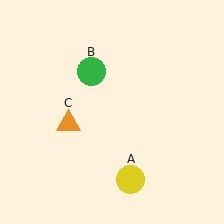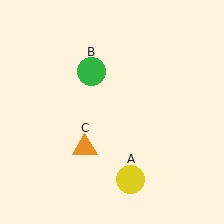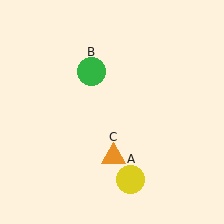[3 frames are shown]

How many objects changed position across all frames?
1 object changed position: orange triangle (object C).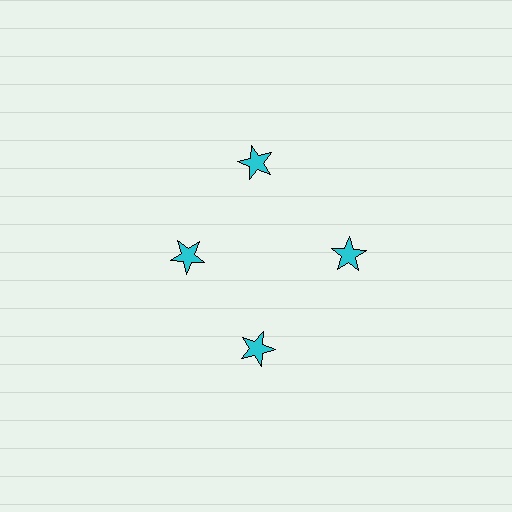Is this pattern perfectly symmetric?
No. The 4 cyan stars are arranged in a ring, but one element near the 9 o'clock position is pulled inward toward the center, breaking the 4-fold rotational symmetry.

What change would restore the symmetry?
The symmetry would be restored by moving it outward, back onto the ring so that all 4 stars sit at equal angles and equal distance from the center.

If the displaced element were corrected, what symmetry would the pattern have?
It would have 4-fold rotational symmetry — the pattern would map onto itself every 90 degrees.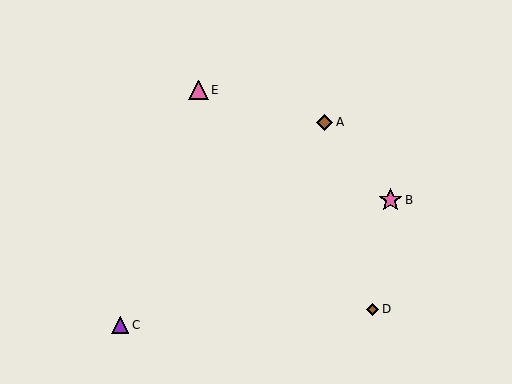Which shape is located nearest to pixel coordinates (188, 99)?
The pink triangle (labeled E) at (198, 90) is nearest to that location.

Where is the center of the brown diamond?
The center of the brown diamond is at (372, 309).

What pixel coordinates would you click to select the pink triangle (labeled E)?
Click at (198, 90) to select the pink triangle E.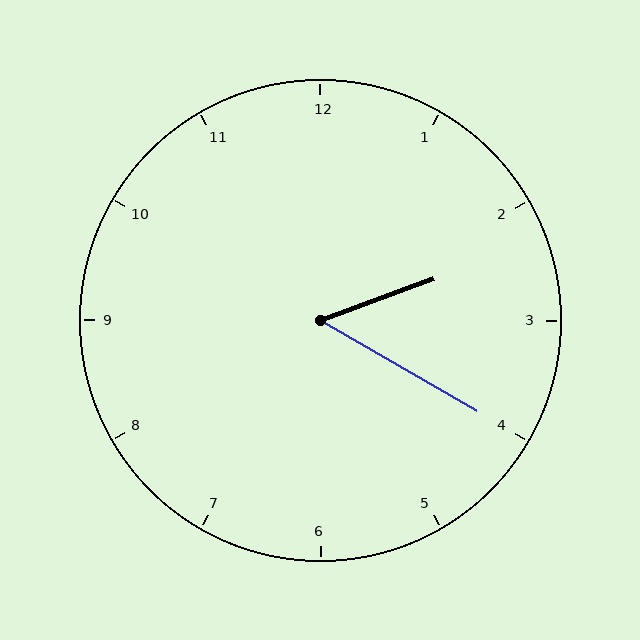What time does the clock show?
2:20.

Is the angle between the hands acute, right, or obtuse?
It is acute.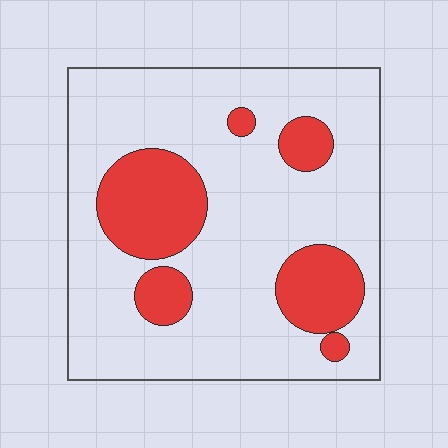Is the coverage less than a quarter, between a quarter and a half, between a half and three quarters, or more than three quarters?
Less than a quarter.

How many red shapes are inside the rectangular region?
6.